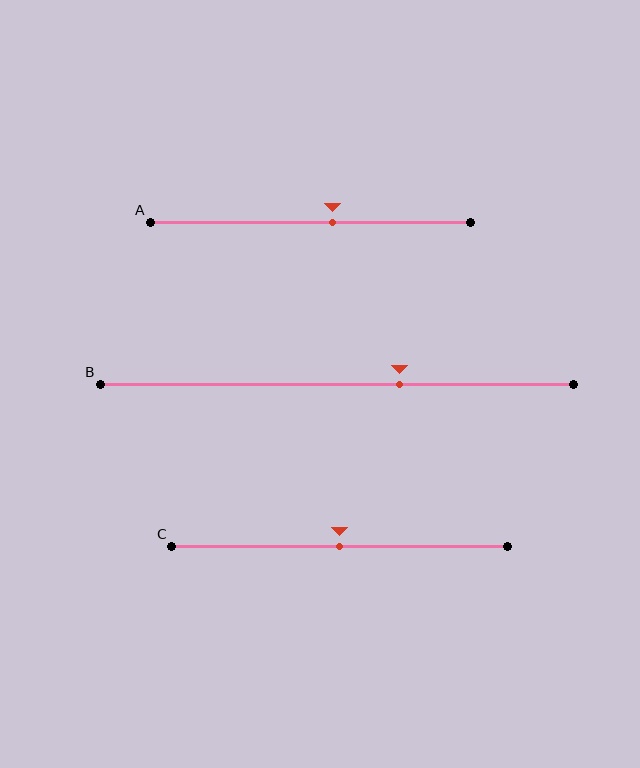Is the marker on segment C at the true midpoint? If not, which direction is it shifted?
Yes, the marker on segment C is at the true midpoint.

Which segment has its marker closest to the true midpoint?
Segment C has its marker closest to the true midpoint.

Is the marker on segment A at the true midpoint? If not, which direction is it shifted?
No, the marker on segment A is shifted to the right by about 7% of the segment length.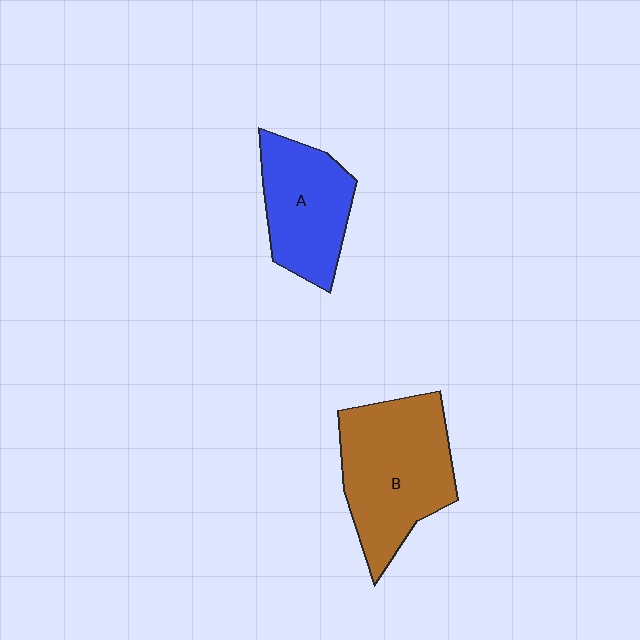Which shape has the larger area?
Shape B (brown).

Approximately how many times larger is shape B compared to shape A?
Approximately 1.4 times.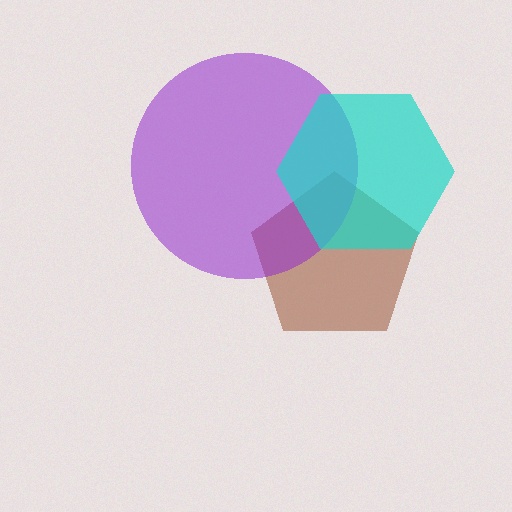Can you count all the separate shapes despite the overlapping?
Yes, there are 3 separate shapes.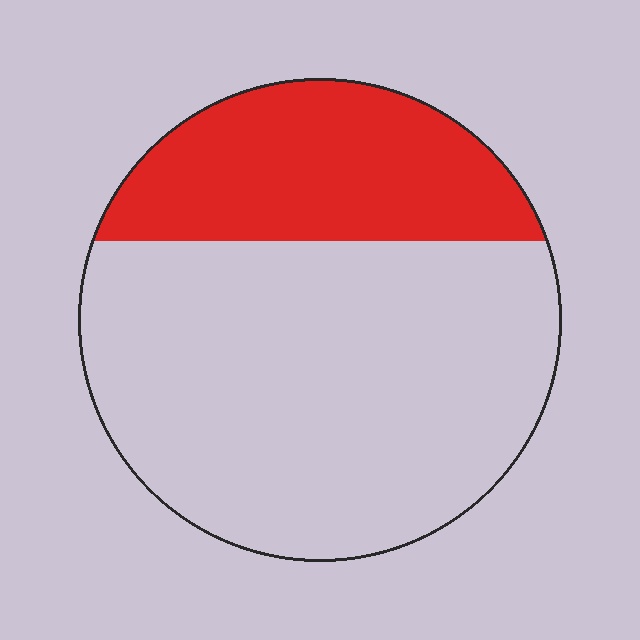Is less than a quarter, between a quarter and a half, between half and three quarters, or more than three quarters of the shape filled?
Between a quarter and a half.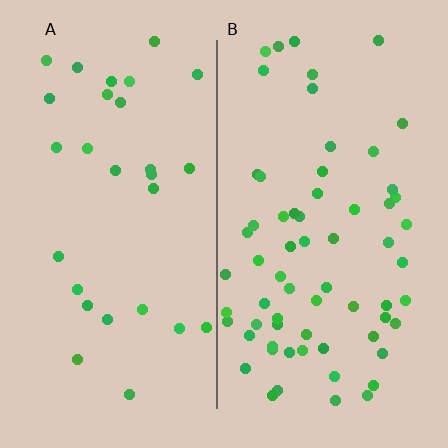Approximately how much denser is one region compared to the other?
Approximately 2.3× — region B over region A.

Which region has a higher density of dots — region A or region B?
B (the right).